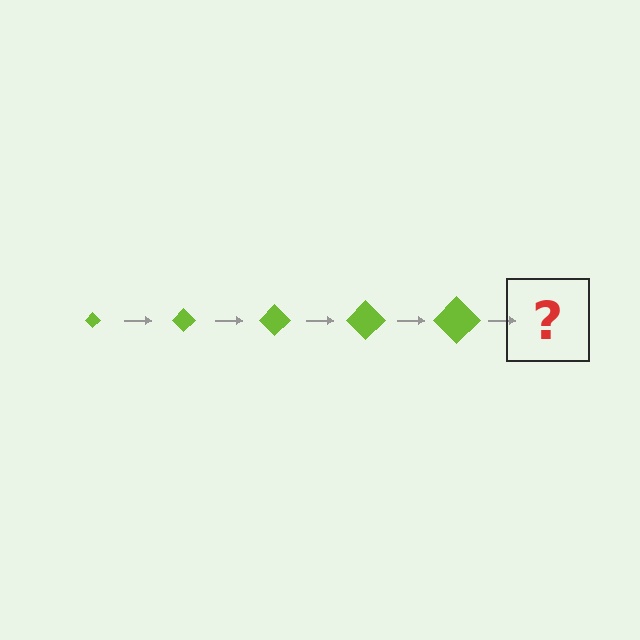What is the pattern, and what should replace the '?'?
The pattern is that the diamond gets progressively larger each step. The '?' should be a lime diamond, larger than the previous one.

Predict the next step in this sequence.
The next step is a lime diamond, larger than the previous one.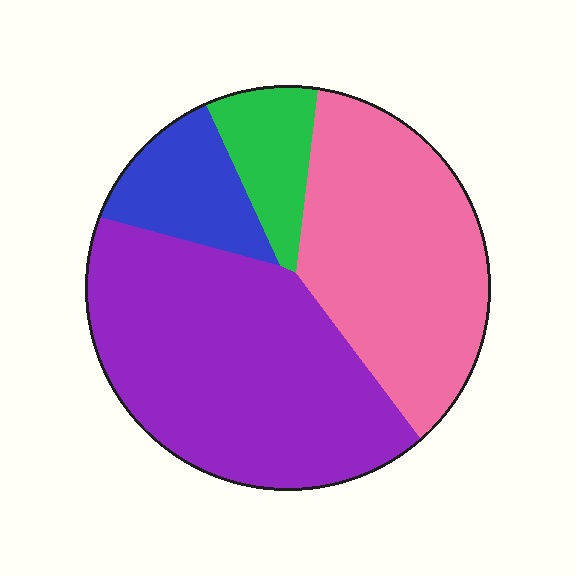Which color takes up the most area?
Purple, at roughly 45%.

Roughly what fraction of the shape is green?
Green takes up about one tenth (1/10) of the shape.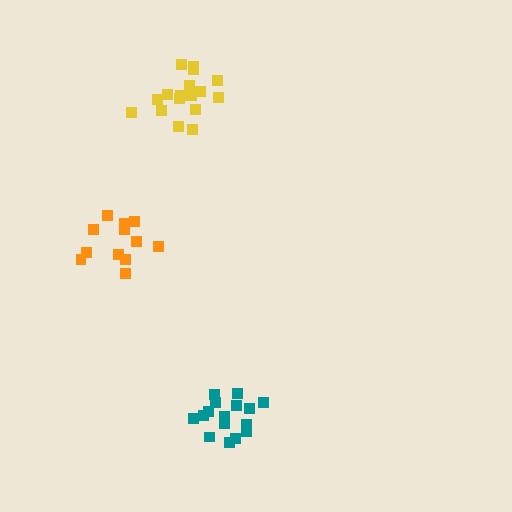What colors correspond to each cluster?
The clusters are colored: yellow, orange, teal.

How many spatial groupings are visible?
There are 3 spatial groupings.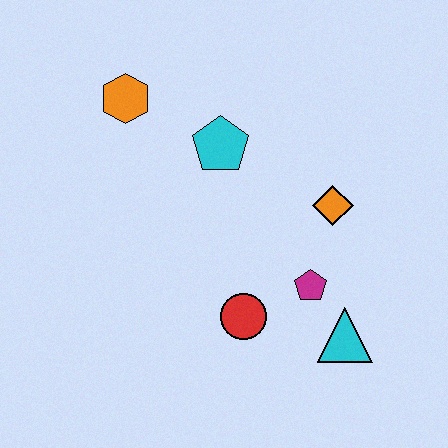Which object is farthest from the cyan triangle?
The orange hexagon is farthest from the cyan triangle.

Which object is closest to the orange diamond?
The magenta pentagon is closest to the orange diamond.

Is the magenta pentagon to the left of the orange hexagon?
No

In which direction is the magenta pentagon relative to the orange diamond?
The magenta pentagon is below the orange diamond.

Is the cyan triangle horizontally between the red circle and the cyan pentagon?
No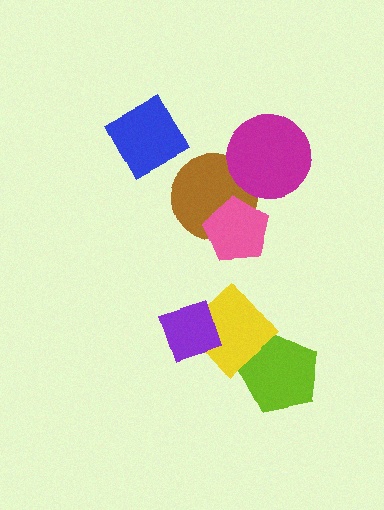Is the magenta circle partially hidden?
No, no other shape covers it.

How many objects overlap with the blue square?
0 objects overlap with the blue square.